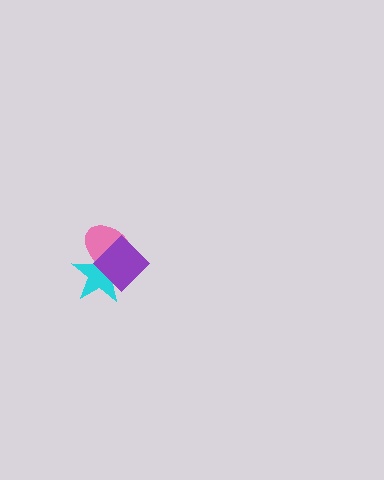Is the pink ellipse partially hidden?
Yes, it is partially covered by another shape.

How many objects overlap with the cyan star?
2 objects overlap with the cyan star.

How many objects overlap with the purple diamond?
2 objects overlap with the purple diamond.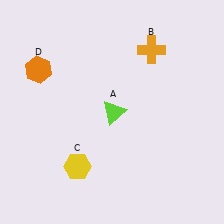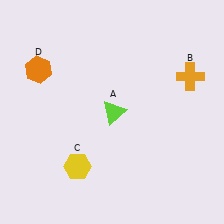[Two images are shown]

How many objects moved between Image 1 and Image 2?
1 object moved between the two images.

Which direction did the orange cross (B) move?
The orange cross (B) moved right.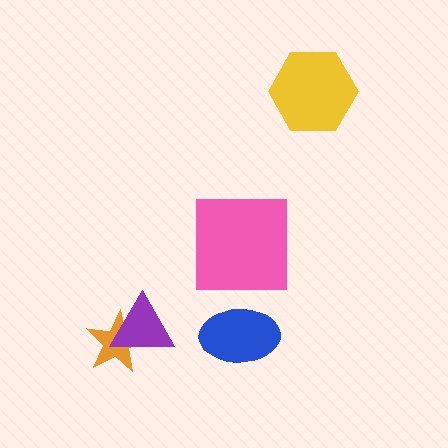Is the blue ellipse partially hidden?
No, no other shape covers it.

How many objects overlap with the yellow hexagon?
0 objects overlap with the yellow hexagon.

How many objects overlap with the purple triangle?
1 object overlaps with the purple triangle.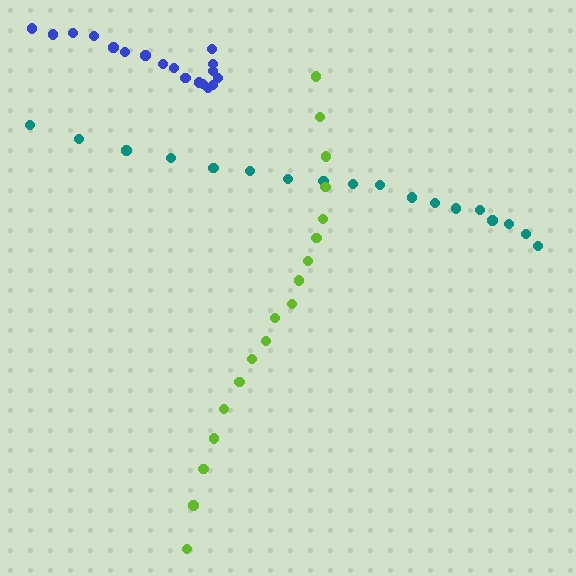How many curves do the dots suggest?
There are 3 distinct paths.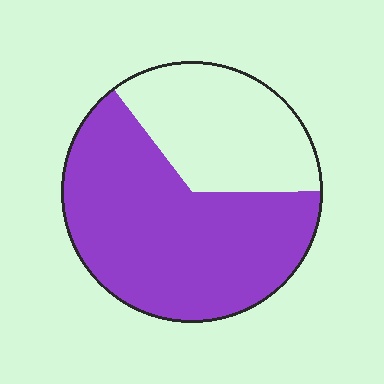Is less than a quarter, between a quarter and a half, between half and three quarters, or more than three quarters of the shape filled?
Between half and three quarters.